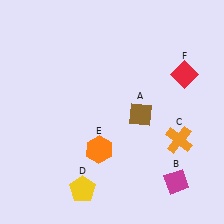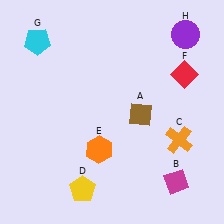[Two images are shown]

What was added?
A cyan pentagon (G), a purple circle (H) were added in Image 2.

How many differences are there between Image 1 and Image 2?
There are 2 differences between the two images.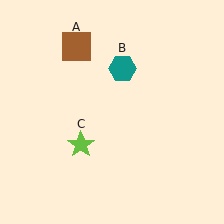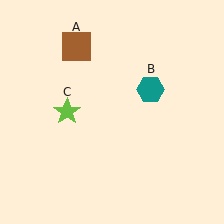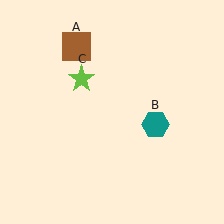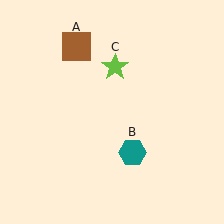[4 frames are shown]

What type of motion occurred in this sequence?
The teal hexagon (object B), lime star (object C) rotated clockwise around the center of the scene.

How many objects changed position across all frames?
2 objects changed position: teal hexagon (object B), lime star (object C).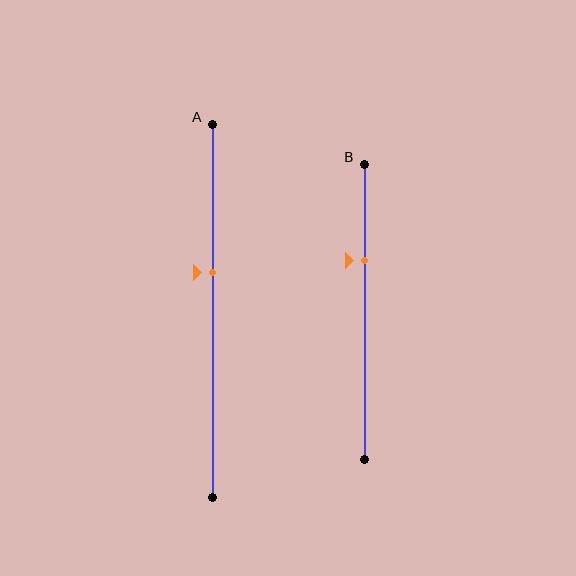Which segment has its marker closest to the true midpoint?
Segment A has its marker closest to the true midpoint.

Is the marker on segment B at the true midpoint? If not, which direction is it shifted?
No, the marker on segment B is shifted upward by about 17% of the segment length.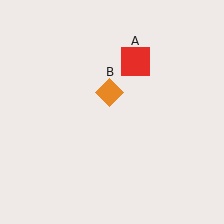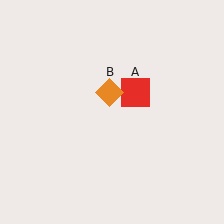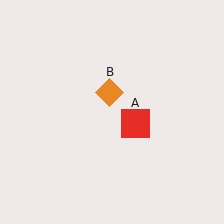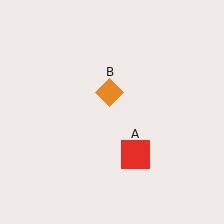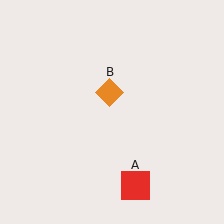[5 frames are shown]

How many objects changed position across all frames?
1 object changed position: red square (object A).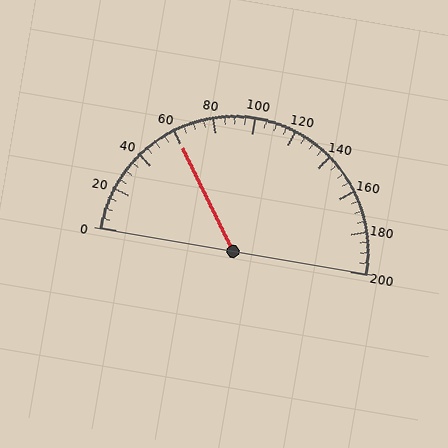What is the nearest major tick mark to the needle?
The nearest major tick mark is 60.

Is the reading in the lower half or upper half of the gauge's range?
The reading is in the lower half of the range (0 to 200).